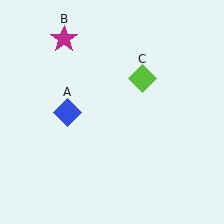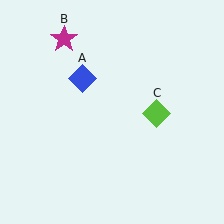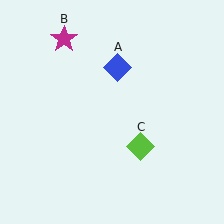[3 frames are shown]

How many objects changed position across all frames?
2 objects changed position: blue diamond (object A), lime diamond (object C).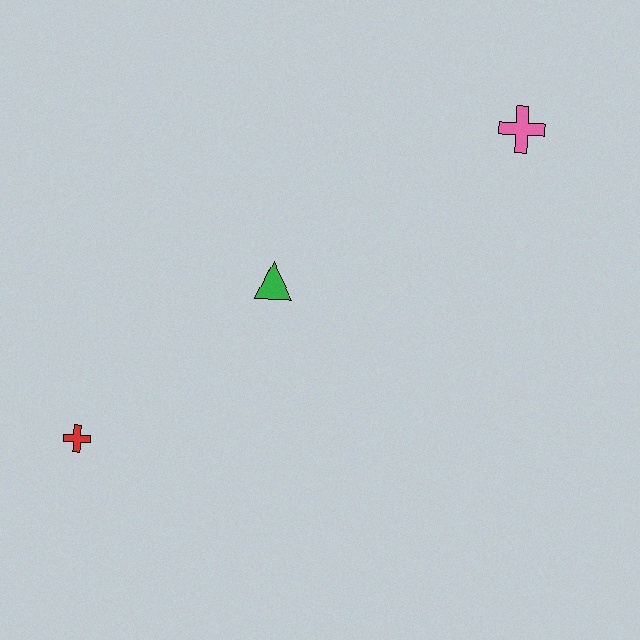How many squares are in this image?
There are no squares.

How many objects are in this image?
There are 3 objects.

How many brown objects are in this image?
There are no brown objects.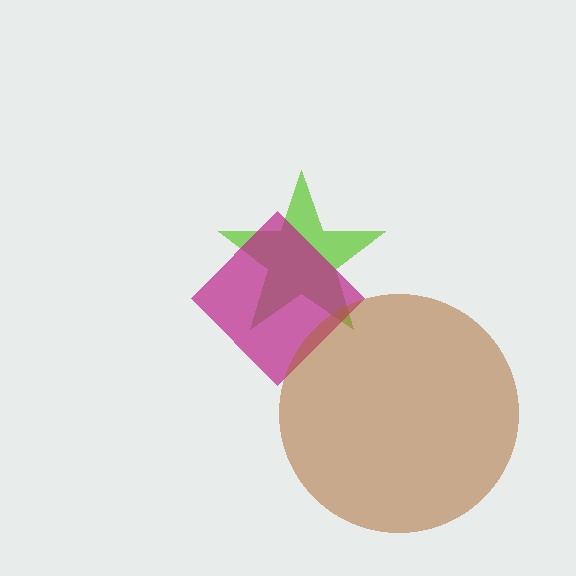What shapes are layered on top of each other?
The layered shapes are: a lime star, a magenta diamond, a brown circle.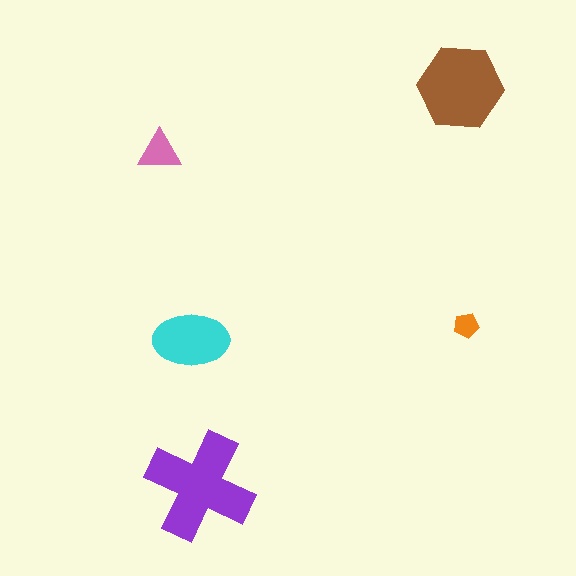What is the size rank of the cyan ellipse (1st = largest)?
3rd.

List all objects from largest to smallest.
The purple cross, the brown hexagon, the cyan ellipse, the pink triangle, the orange pentagon.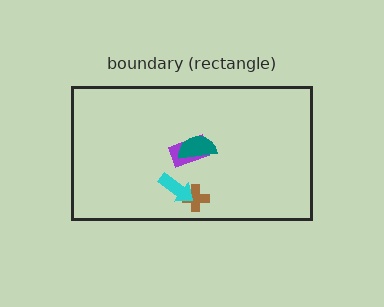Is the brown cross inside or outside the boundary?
Inside.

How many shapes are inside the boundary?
4 inside, 0 outside.